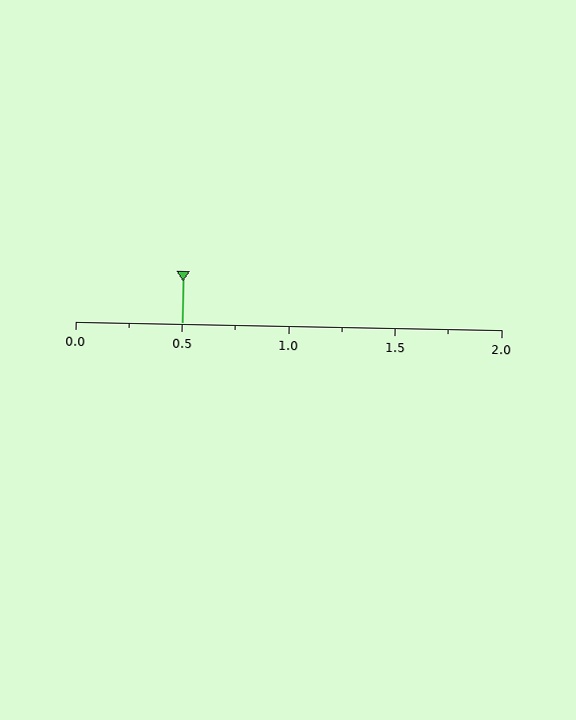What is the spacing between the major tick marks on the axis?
The major ticks are spaced 0.5 apart.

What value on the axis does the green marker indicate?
The marker indicates approximately 0.5.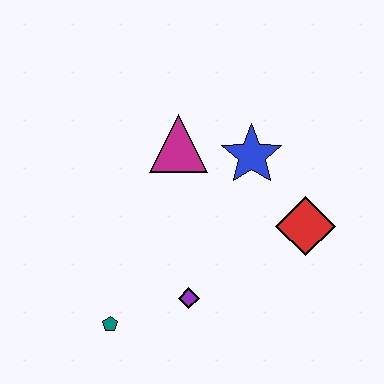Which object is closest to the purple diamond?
The teal pentagon is closest to the purple diamond.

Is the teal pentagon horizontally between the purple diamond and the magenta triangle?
No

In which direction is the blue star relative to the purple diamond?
The blue star is above the purple diamond.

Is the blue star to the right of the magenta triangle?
Yes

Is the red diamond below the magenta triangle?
Yes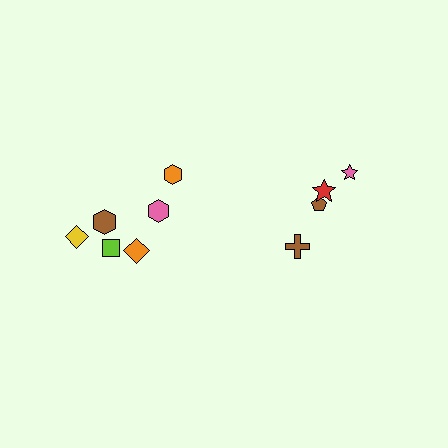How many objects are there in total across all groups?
There are 10 objects.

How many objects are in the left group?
There are 6 objects.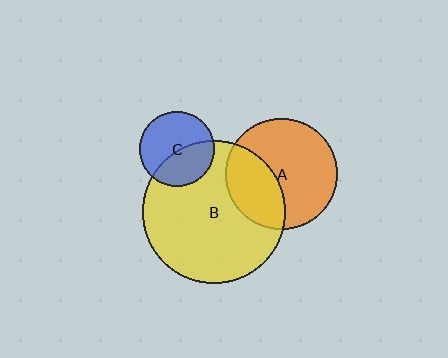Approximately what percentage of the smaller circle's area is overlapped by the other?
Approximately 40%.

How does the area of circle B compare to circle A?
Approximately 1.6 times.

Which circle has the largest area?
Circle B (yellow).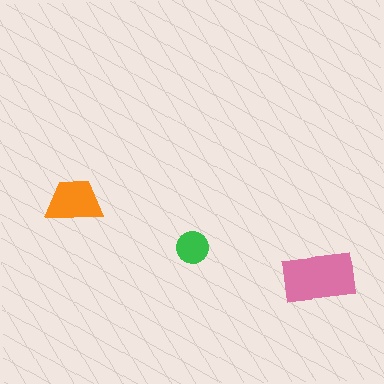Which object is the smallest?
The green circle.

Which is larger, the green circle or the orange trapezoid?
The orange trapezoid.